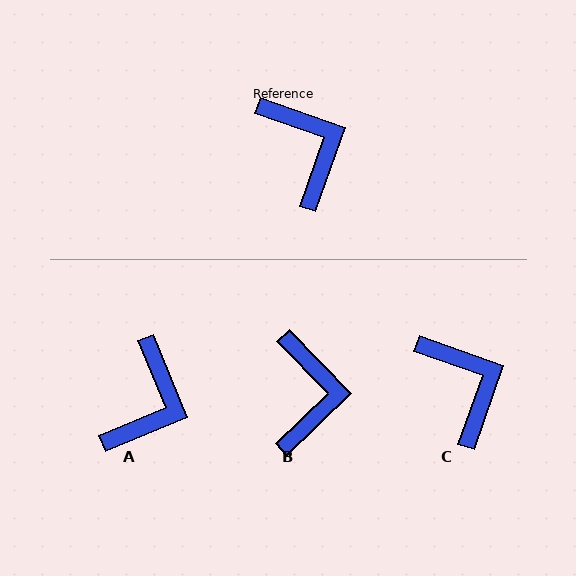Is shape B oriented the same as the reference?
No, it is off by about 27 degrees.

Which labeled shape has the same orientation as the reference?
C.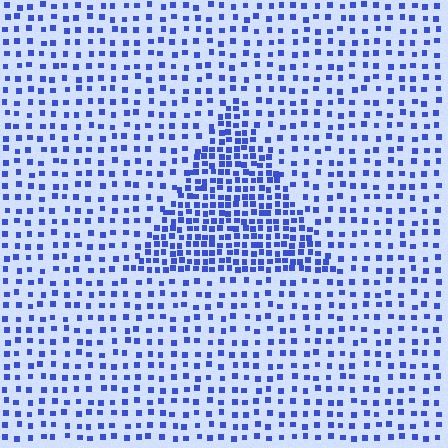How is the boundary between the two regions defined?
The boundary is defined by a change in element density (approximately 2.2x ratio). All elements are the same color, size, and shape.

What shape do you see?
I see a triangle.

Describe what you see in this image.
The image contains small blue elements arranged at two different densities. A triangle-shaped region is visible where the elements are more densely packed than the surrounding area.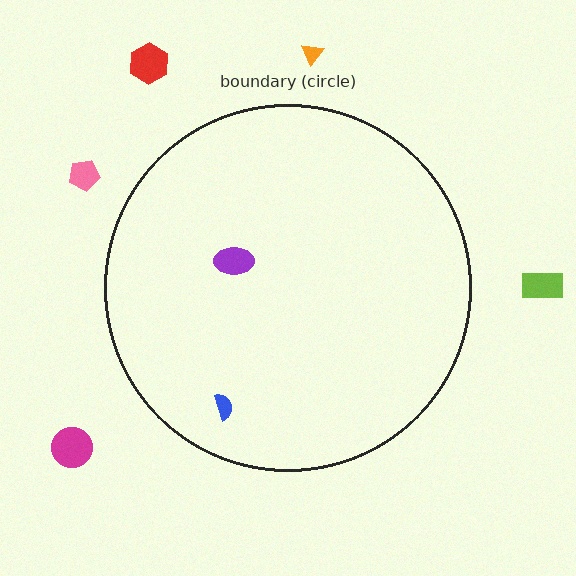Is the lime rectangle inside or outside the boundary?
Outside.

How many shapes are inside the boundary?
2 inside, 5 outside.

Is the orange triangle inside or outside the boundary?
Outside.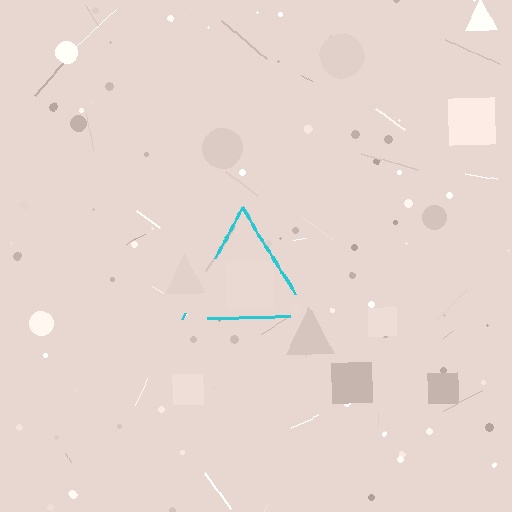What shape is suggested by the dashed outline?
The dashed outline suggests a triangle.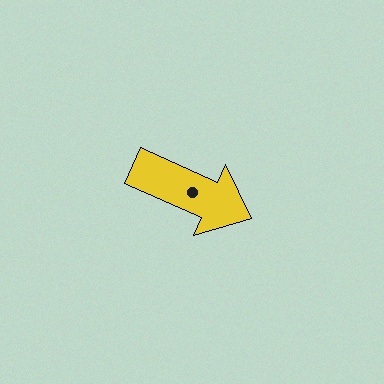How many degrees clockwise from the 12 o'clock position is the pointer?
Approximately 114 degrees.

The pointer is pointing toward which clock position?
Roughly 4 o'clock.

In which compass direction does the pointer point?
Southeast.